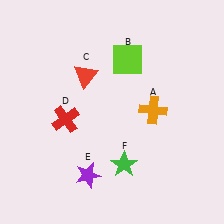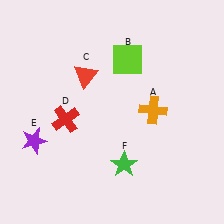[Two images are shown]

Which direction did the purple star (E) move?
The purple star (E) moved left.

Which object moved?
The purple star (E) moved left.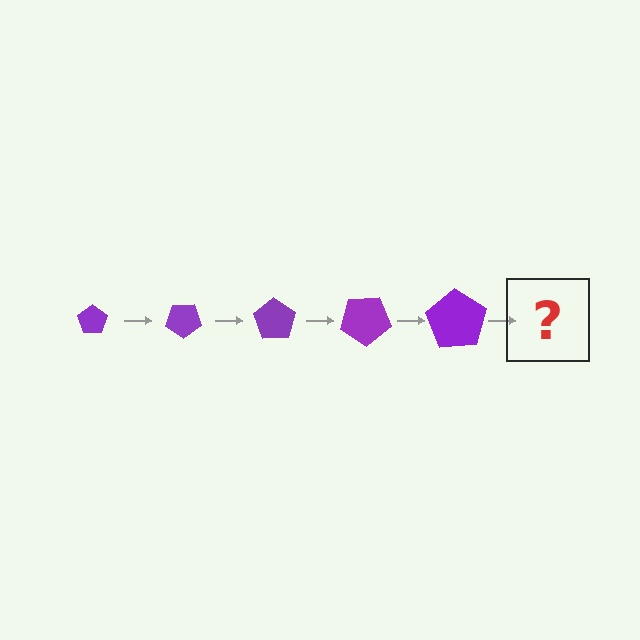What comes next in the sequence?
The next element should be a pentagon, larger than the previous one and rotated 175 degrees from the start.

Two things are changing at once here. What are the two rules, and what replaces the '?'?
The two rules are that the pentagon grows larger each step and it rotates 35 degrees each step. The '?' should be a pentagon, larger than the previous one and rotated 175 degrees from the start.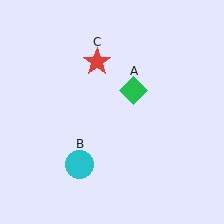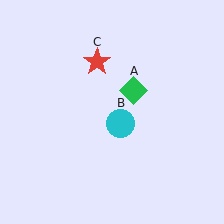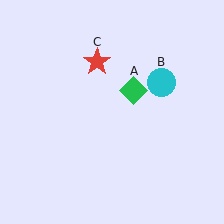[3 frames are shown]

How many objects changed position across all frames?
1 object changed position: cyan circle (object B).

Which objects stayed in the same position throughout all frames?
Green diamond (object A) and red star (object C) remained stationary.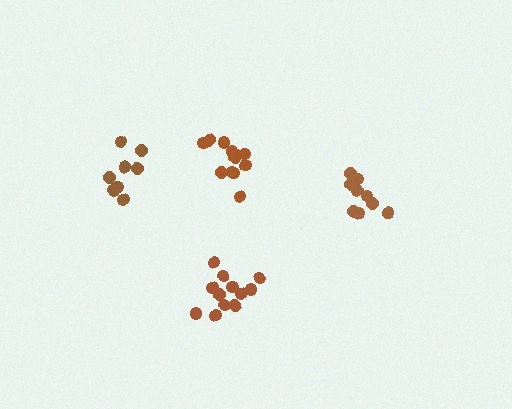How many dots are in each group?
Group 1: 12 dots, Group 2: 8 dots, Group 3: 9 dots, Group 4: 12 dots (41 total).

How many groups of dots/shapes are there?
There are 4 groups.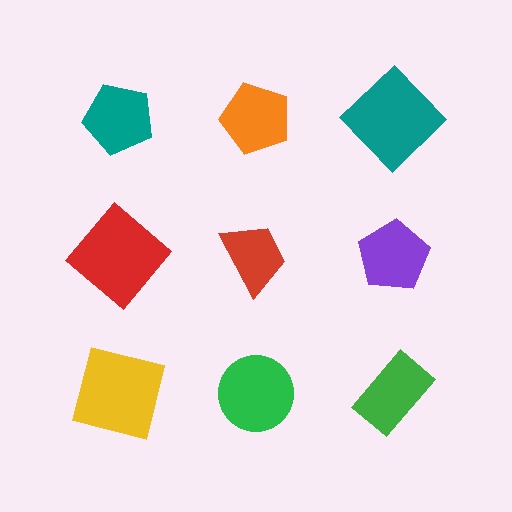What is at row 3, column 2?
A green circle.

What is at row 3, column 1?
A yellow square.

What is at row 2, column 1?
A red diamond.